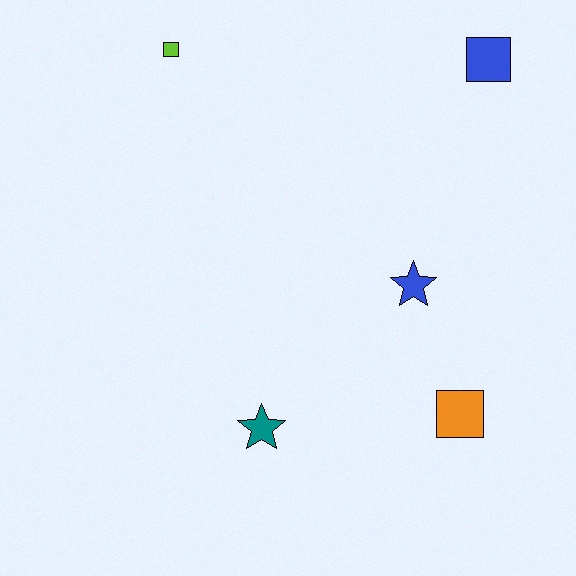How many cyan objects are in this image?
There are no cyan objects.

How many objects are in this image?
There are 5 objects.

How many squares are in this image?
There are 3 squares.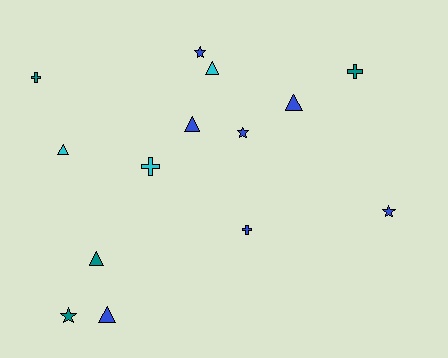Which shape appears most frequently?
Triangle, with 6 objects.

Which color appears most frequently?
Blue, with 7 objects.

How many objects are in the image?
There are 14 objects.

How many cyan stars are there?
There are no cyan stars.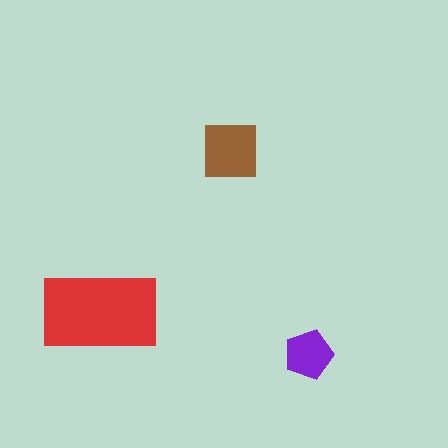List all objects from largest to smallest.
The red rectangle, the brown square, the purple pentagon.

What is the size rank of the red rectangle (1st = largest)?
1st.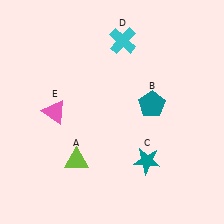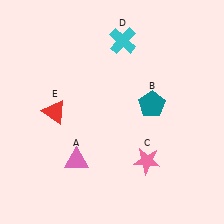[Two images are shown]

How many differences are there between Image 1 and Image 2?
There are 3 differences between the two images.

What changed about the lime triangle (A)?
In Image 1, A is lime. In Image 2, it changed to pink.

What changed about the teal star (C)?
In Image 1, C is teal. In Image 2, it changed to pink.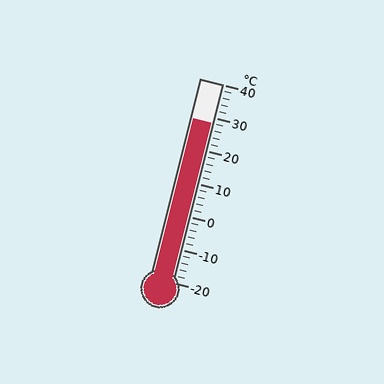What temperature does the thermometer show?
The thermometer shows approximately 28°C.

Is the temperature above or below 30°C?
The temperature is below 30°C.